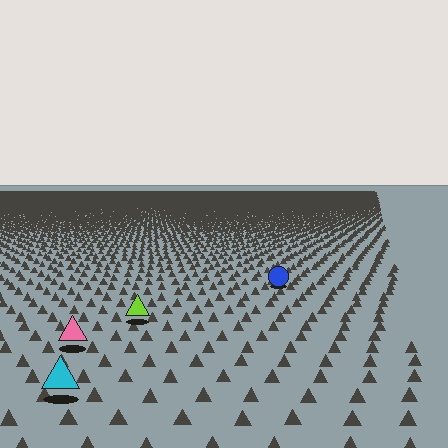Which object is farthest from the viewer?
The blue circle is farthest from the viewer. It appears smaller and the ground texture around it is denser.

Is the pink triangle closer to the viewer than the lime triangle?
Yes. The pink triangle is closer — you can tell from the texture gradient: the ground texture is coarser near it.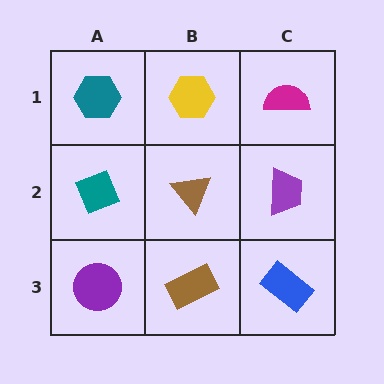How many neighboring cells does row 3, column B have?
3.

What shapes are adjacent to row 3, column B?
A brown triangle (row 2, column B), a purple circle (row 3, column A), a blue rectangle (row 3, column C).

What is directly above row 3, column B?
A brown triangle.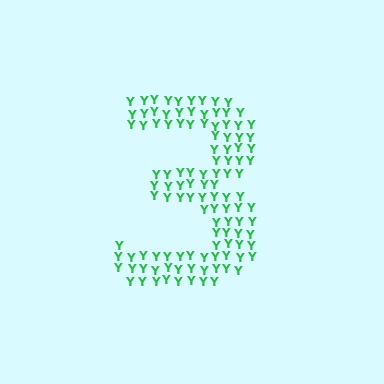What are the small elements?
The small elements are letter Y's.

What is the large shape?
The large shape is the digit 3.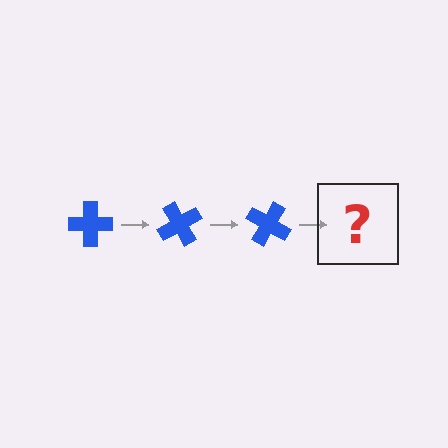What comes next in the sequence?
The next element should be a blue cross rotated 180 degrees.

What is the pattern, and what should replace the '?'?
The pattern is that the cross rotates 60 degrees each step. The '?' should be a blue cross rotated 180 degrees.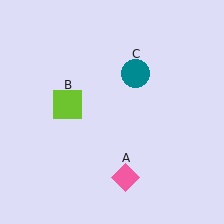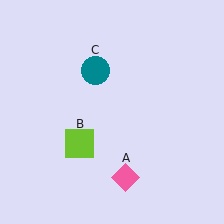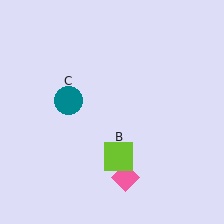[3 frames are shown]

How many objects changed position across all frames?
2 objects changed position: lime square (object B), teal circle (object C).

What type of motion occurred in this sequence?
The lime square (object B), teal circle (object C) rotated counterclockwise around the center of the scene.